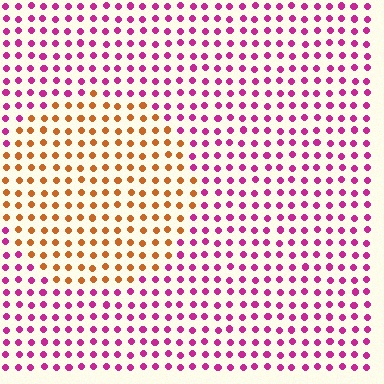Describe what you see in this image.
The image is filled with small magenta elements in a uniform arrangement. A circle-shaped region is visible where the elements are tinted to a slightly different hue, forming a subtle color boundary.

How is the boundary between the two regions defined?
The boundary is defined purely by a slight shift in hue (about 66 degrees). Spacing, size, and orientation are identical on both sides.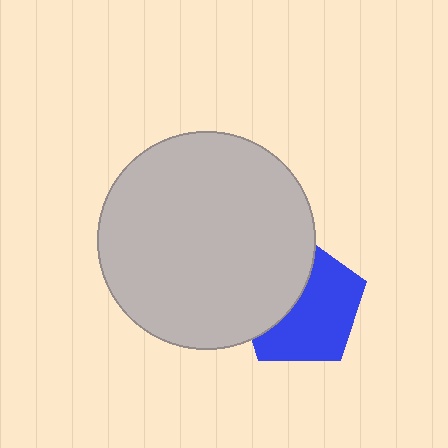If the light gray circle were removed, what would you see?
You would see the complete blue pentagon.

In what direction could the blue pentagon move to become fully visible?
The blue pentagon could move right. That would shift it out from behind the light gray circle entirely.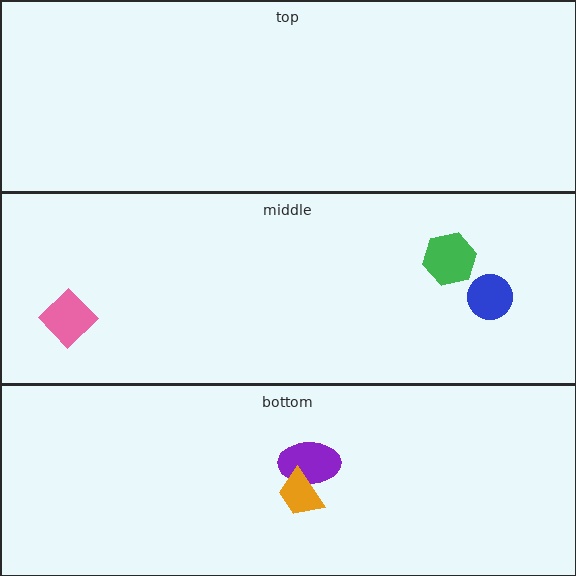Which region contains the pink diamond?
The middle region.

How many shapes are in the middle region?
3.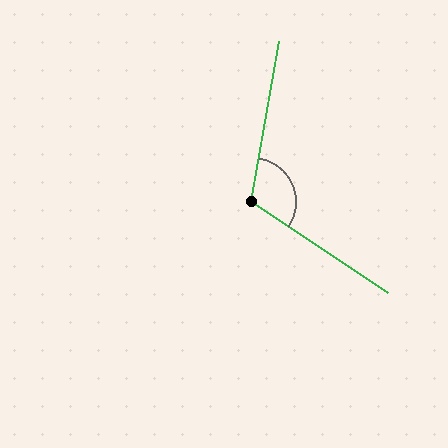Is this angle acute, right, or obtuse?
It is obtuse.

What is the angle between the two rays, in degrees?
Approximately 114 degrees.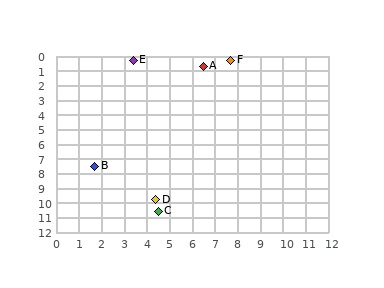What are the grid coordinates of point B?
Point B is at approximately (1.7, 7.5).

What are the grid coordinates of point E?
Point E is at approximately (3.4, 0.3).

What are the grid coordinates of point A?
Point A is at approximately (6.5, 0.7).